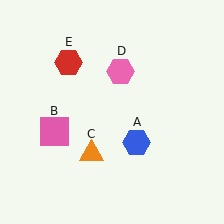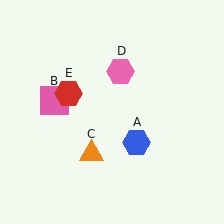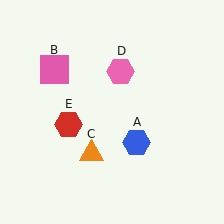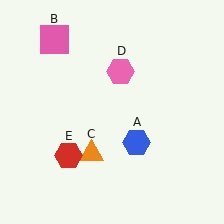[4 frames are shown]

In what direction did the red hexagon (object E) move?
The red hexagon (object E) moved down.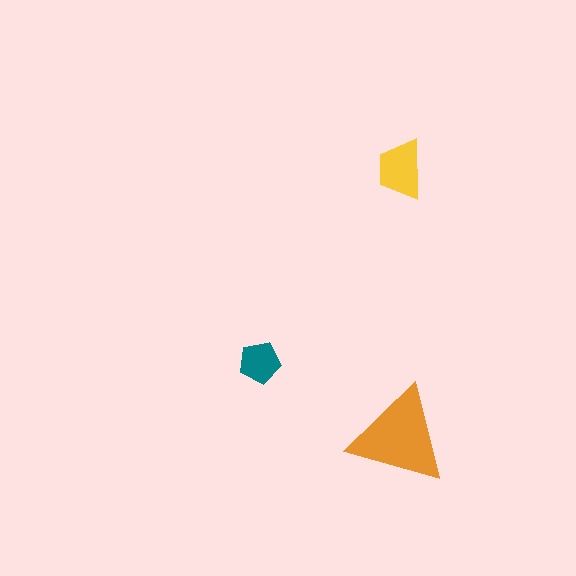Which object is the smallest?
The teal pentagon.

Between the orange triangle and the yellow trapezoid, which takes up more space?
The orange triangle.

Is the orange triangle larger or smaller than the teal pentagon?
Larger.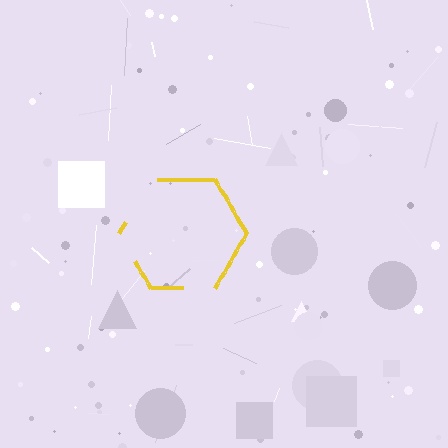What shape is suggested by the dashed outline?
The dashed outline suggests a hexagon.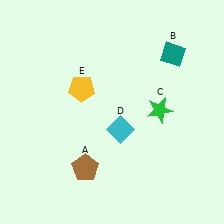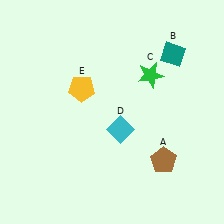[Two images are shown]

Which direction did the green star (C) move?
The green star (C) moved up.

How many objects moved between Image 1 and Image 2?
2 objects moved between the two images.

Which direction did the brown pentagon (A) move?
The brown pentagon (A) moved right.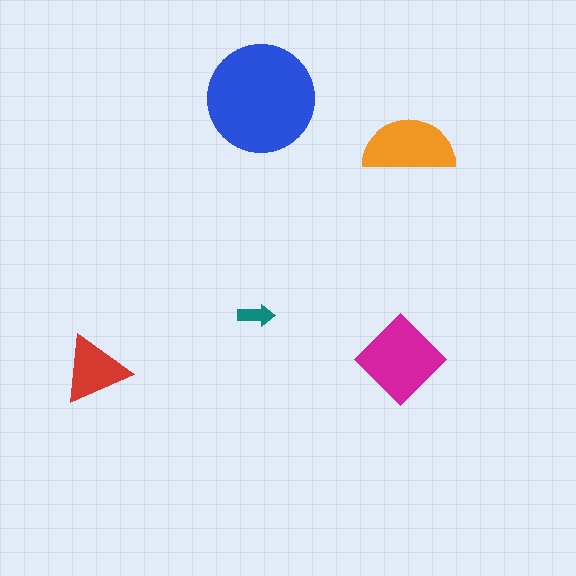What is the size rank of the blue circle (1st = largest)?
1st.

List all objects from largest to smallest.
The blue circle, the magenta diamond, the orange semicircle, the red triangle, the teal arrow.